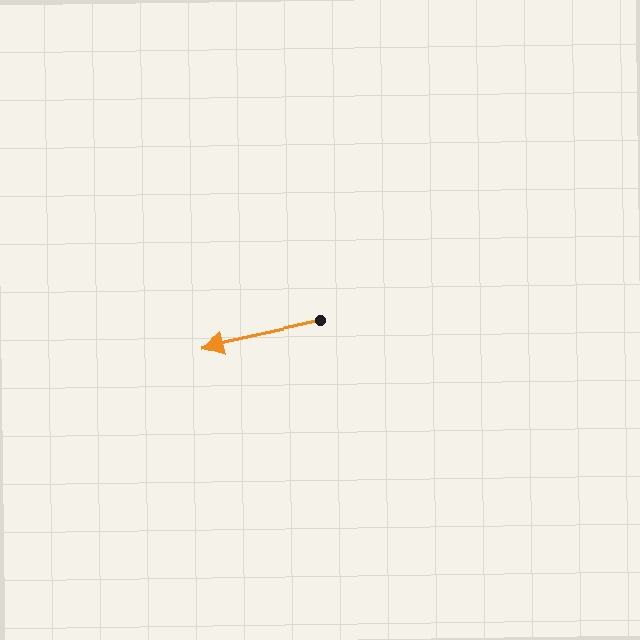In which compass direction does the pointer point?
West.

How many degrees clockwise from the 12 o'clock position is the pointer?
Approximately 257 degrees.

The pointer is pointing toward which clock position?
Roughly 9 o'clock.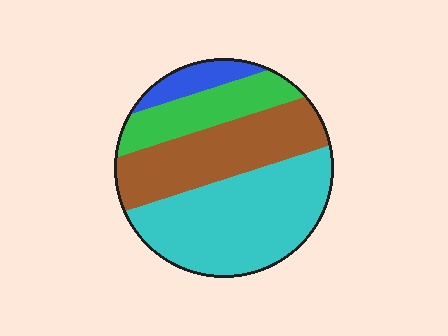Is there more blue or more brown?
Brown.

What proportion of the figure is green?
Green takes up about one sixth (1/6) of the figure.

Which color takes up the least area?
Blue, at roughly 10%.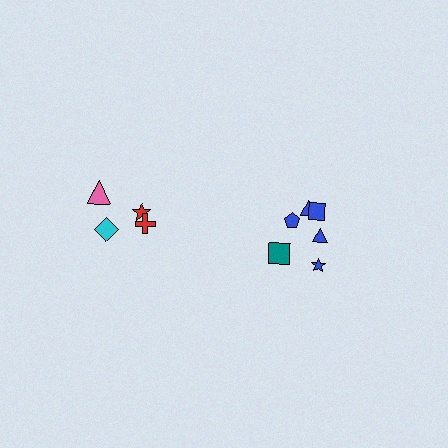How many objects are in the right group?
There are 6 objects.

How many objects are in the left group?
There are 4 objects.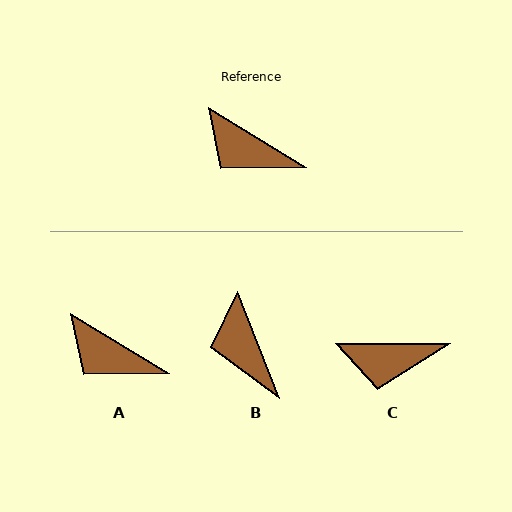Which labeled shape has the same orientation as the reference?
A.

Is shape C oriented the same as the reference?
No, it is off by about 31 degrees.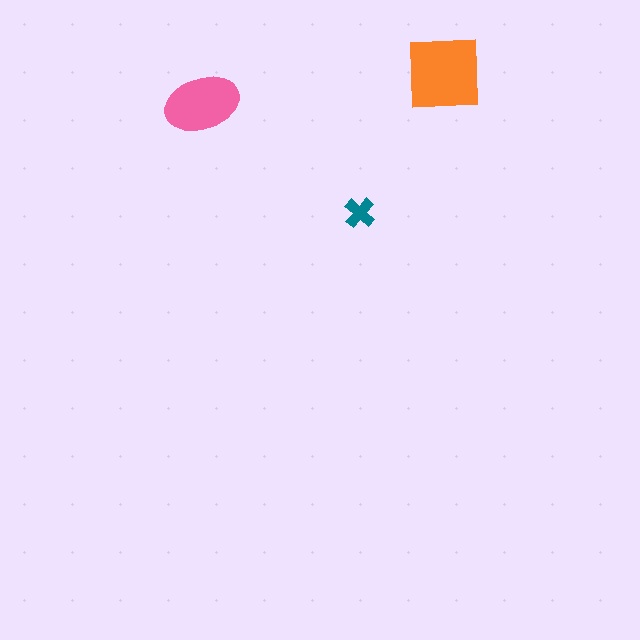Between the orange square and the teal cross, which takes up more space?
The orange square.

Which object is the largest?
The orange square.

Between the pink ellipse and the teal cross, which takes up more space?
The pink ellipse.